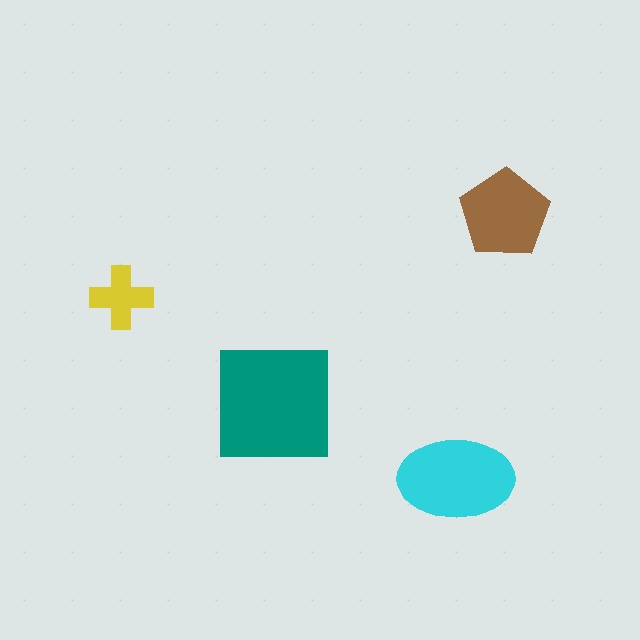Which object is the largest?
The teal square.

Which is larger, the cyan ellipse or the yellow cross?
The cyan ellipse.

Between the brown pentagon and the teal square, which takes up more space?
The teal square.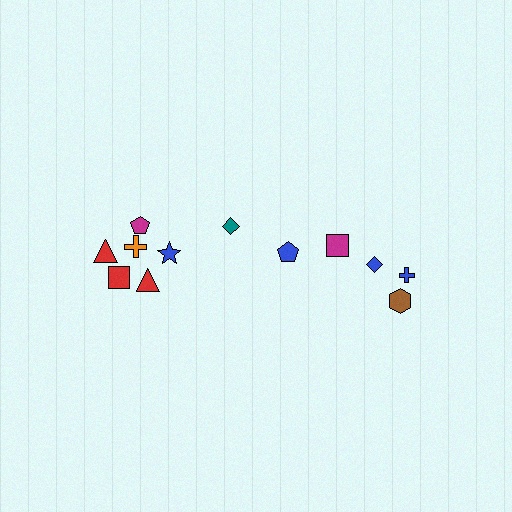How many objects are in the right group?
There are 5 objects.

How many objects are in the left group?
There are 7 objects.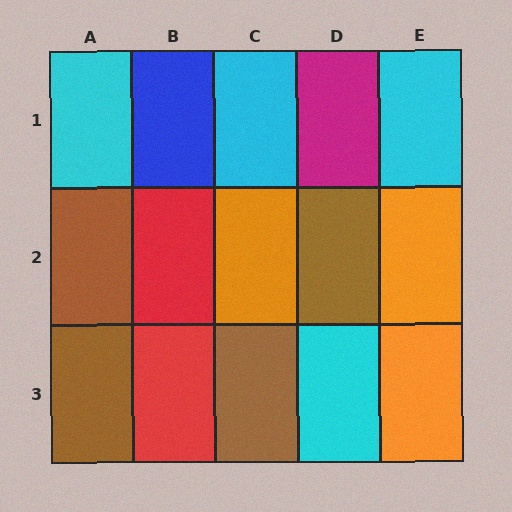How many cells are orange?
3 cells are orange.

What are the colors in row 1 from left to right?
Cyan, blue, cyan, magenta, cyan.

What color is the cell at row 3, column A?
Brown.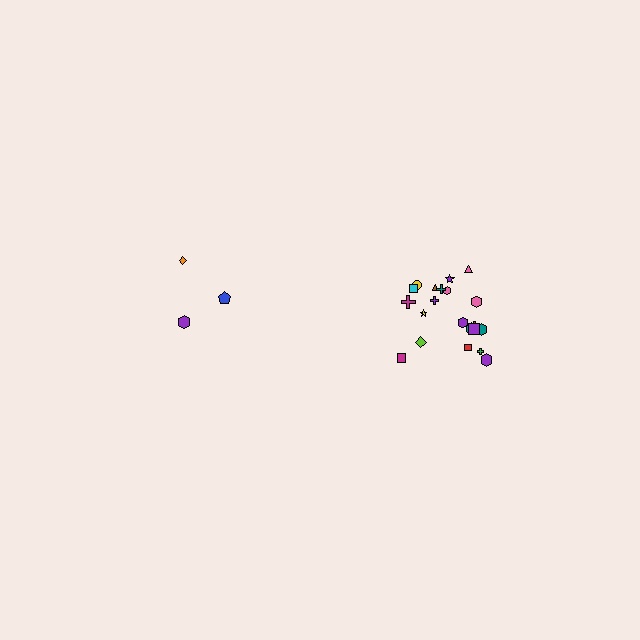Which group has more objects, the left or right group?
The right group.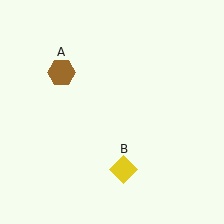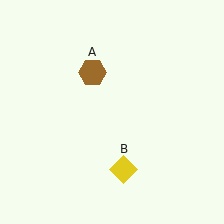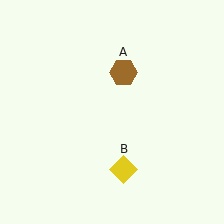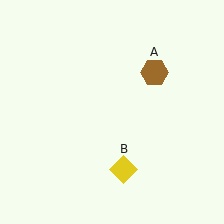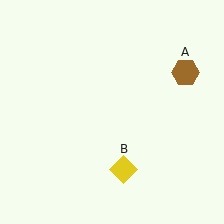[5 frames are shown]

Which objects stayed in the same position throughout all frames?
Yellow diamond (object B) remained stationary.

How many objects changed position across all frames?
1 object changed position: brown hexagon (object A).